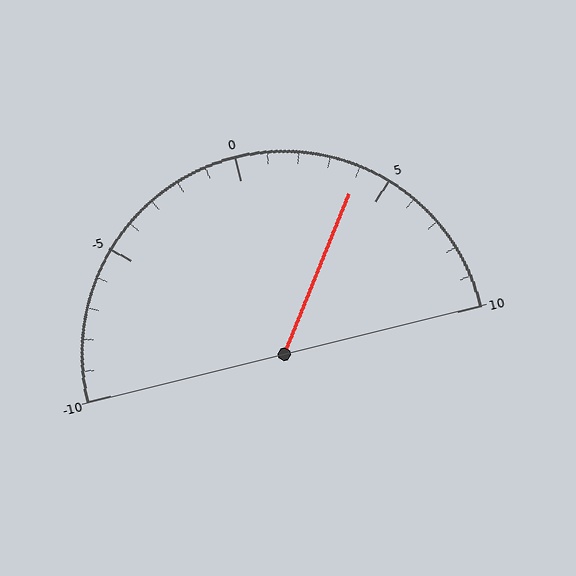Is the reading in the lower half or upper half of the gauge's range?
The reading is in the upper half of the range (-10 to 10).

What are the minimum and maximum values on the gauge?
The gauge ranges from -10 to 10.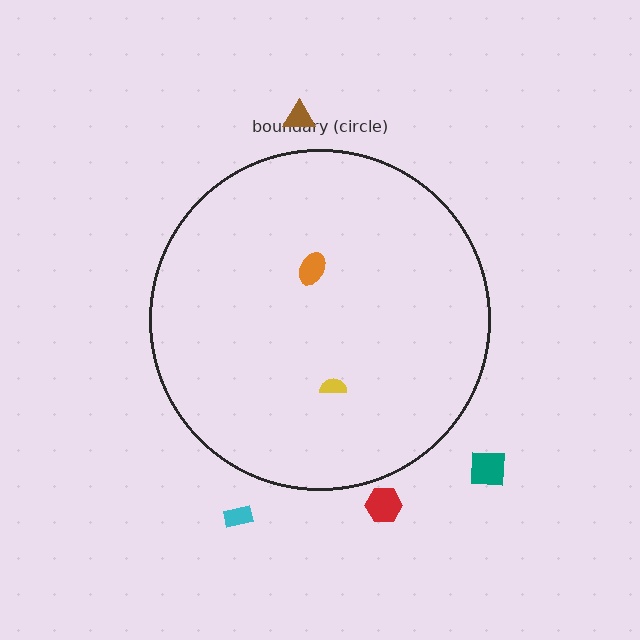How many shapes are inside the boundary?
2 inside, 4 outside.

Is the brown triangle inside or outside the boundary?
Outside.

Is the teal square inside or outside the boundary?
Outside.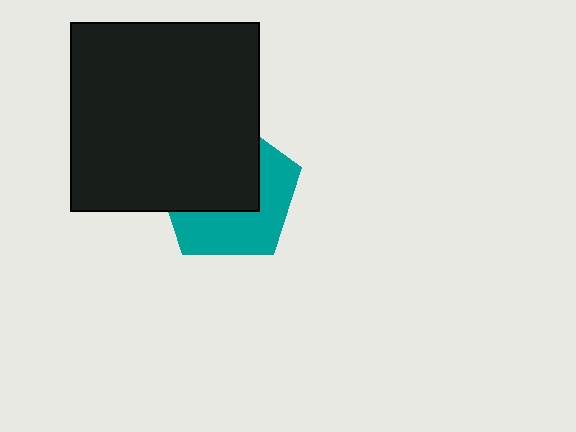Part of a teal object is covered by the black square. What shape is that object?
It is a pentagon.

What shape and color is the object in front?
The object in front is a black square.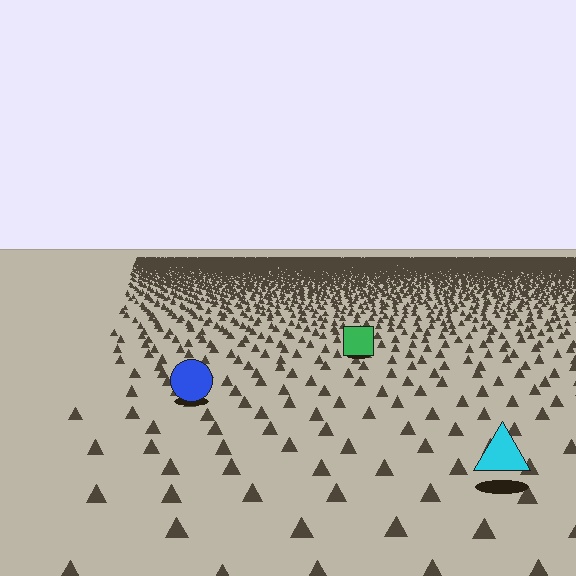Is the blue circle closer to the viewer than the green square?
Yes. The blue circle is closer — you can tell from the texture gradient: the ground texture is coarser near it.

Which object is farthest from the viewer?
The green square is farthest from the viewer. It appears smaller and the ground texture around it is denser.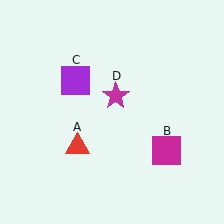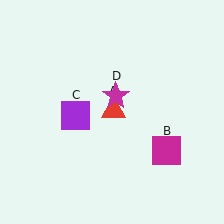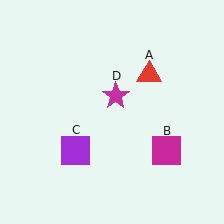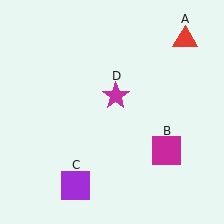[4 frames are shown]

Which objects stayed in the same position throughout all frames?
Magenta square (object B) and magenta star (object D) remained stationary.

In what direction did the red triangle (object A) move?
The red triangle (object A) moved up and to the right.